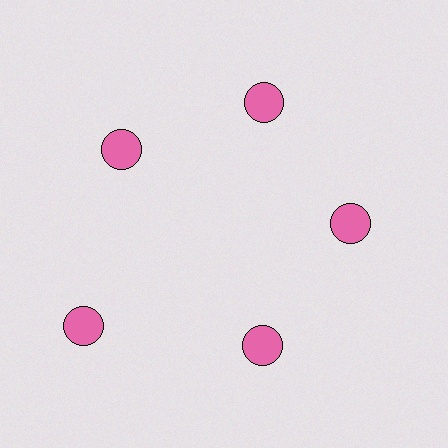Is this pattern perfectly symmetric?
No. The 5 pink circles are arranged in a ring, but one element near the 8 o'clock position is pushed outward from the center, breaking the 5-fold rotational symmetry.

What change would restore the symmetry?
The symmetry would be restored by moving it inward, back onto the ring so that all 5 circles sit at equal angles and equal distance from the center.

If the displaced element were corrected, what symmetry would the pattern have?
It would have 5-fold rotational symmetry — the pattern would map onto itself every 72 degrees.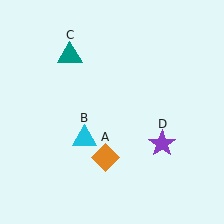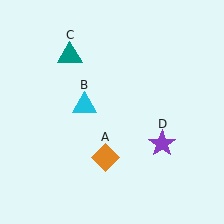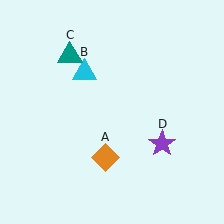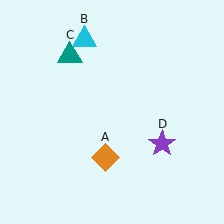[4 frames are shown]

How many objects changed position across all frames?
1 object changed position: cyan triangle (object B).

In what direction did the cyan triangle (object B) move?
The cyan triangle (object B) moved up.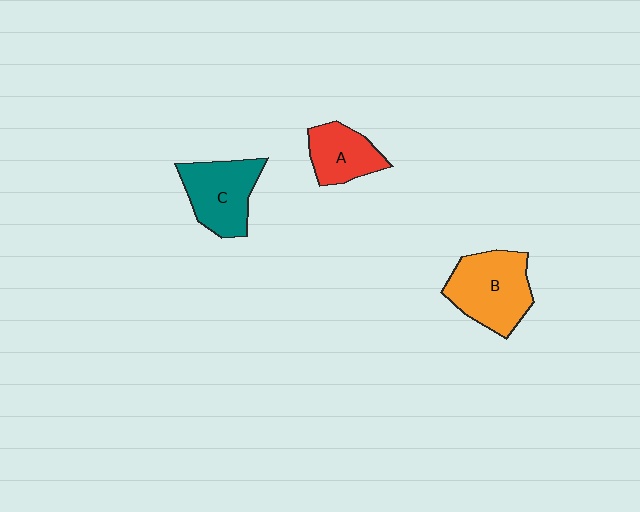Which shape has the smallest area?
Shape A (red).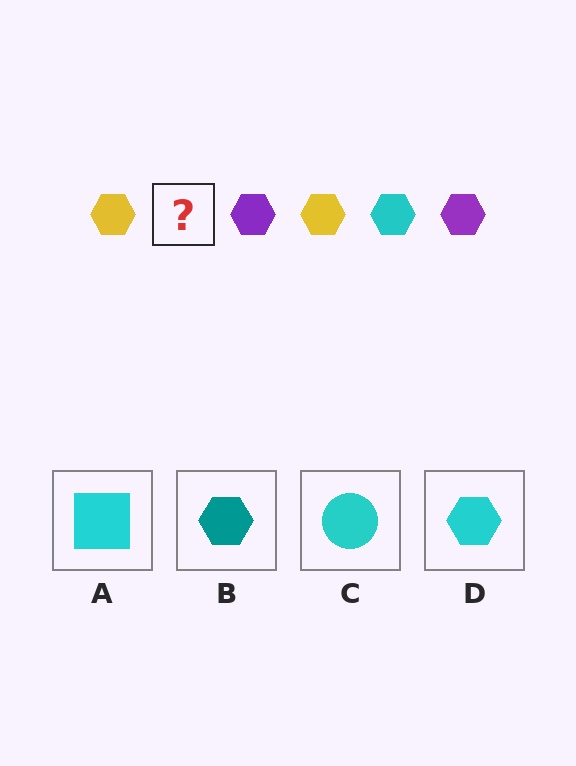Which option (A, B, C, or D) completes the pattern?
D.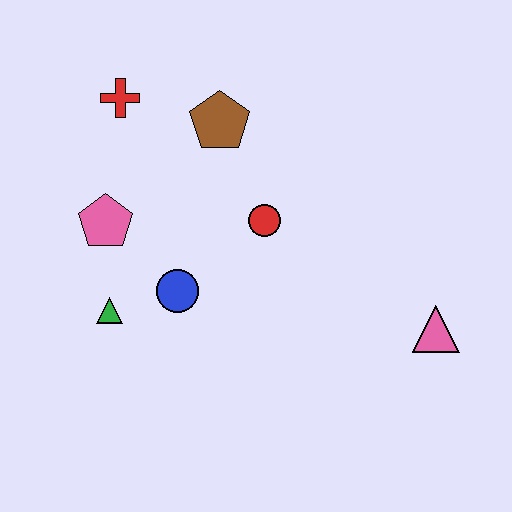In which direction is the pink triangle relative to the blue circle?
The pink triangle is to the right of the blue circle.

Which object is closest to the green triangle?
The blue circle is closest to the green triangle.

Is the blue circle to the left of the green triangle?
No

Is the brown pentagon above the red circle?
Yes